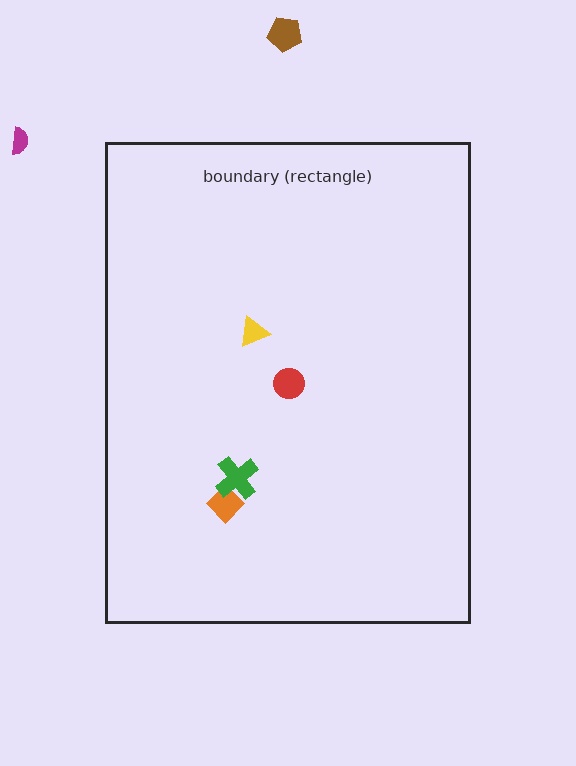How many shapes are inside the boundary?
4 inside, 2 outside.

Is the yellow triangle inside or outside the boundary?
Inside.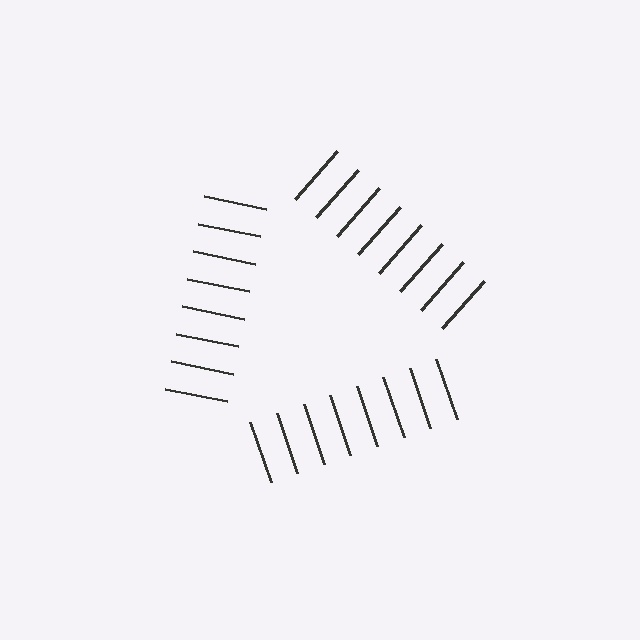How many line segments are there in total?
24 — 8 along each of the 3 edges.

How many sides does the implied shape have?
3 sides — the line-ends trace a triangle.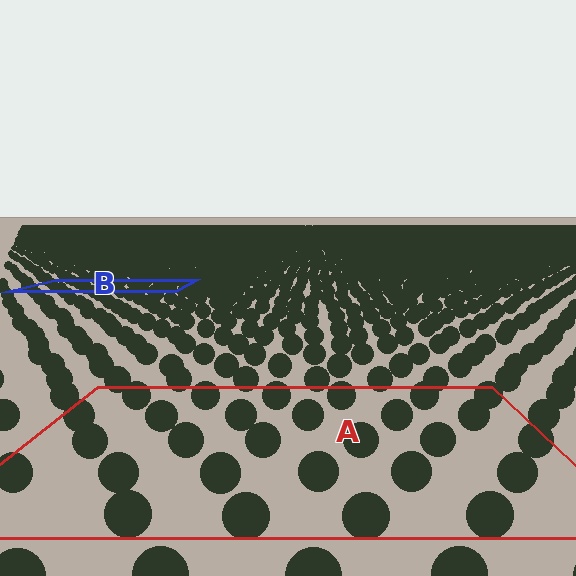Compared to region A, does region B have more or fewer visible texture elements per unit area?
Region B has more texture elements per unit area — they are packed more densely because it is farther away.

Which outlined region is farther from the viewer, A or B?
Region B is farther from the viewer — the texture elements inside it appear smaller and more densely packed.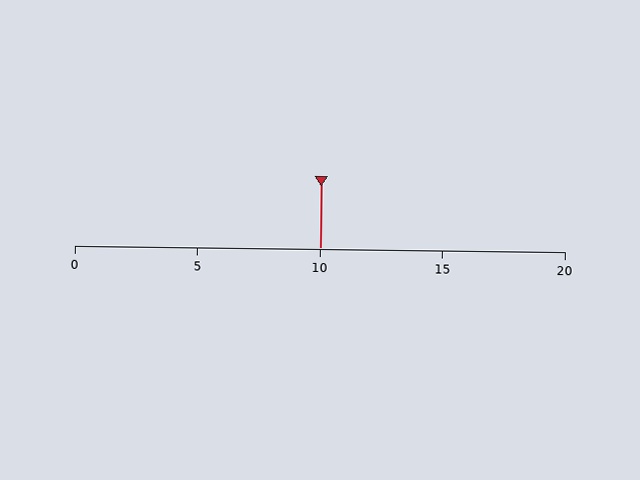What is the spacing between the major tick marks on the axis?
The major ticks are spaced 5 apart.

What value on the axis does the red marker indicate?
The marker indicates approximately 10.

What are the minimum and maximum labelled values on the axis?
The axis runs from 0 to 20.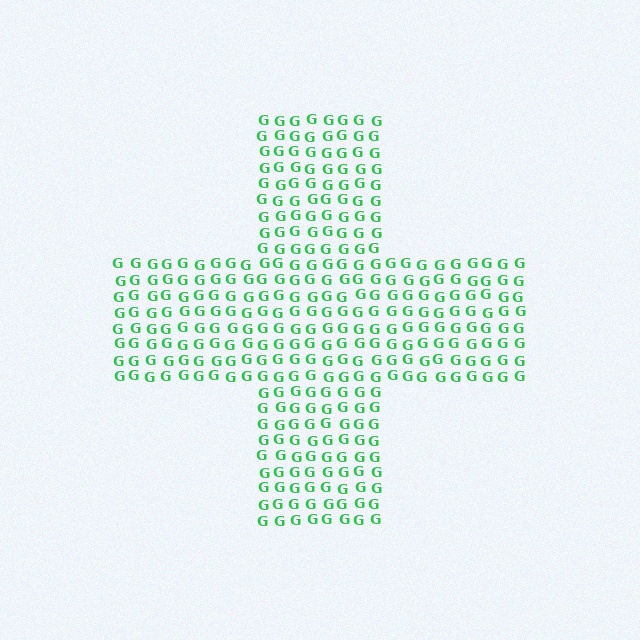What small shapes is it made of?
It is made of small letter G's.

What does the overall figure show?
The overall figure shows a cross.